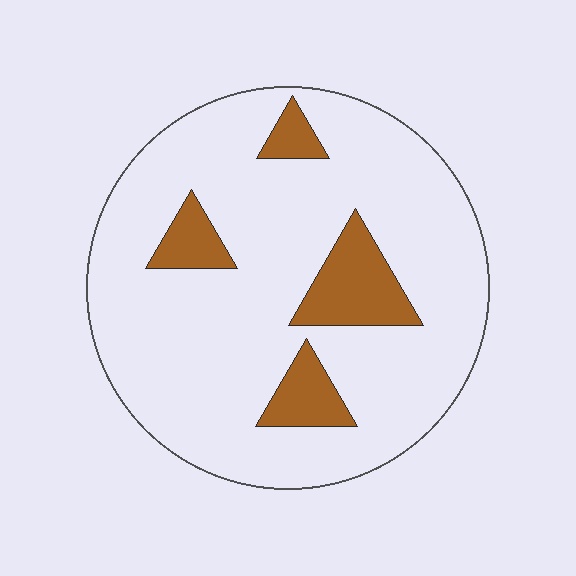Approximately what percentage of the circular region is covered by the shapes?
Approximately 15%.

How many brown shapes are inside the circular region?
4.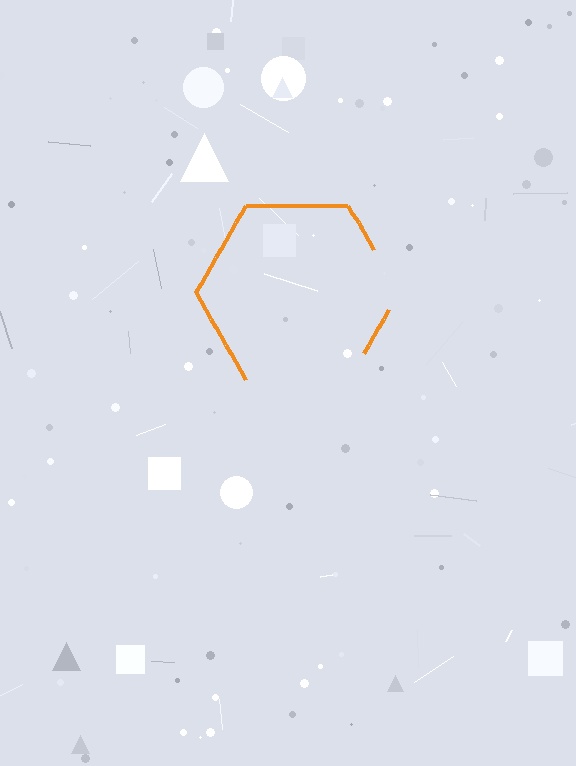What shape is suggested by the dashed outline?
The dashed outline suggests a hexagon.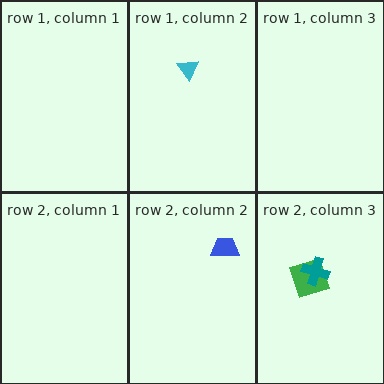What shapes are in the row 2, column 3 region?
The green diamond, the teal cross.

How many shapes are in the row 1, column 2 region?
1.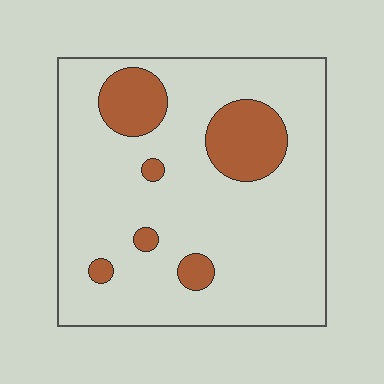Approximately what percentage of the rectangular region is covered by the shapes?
Approximately 15%.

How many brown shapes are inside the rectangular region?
6.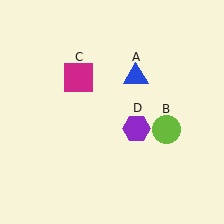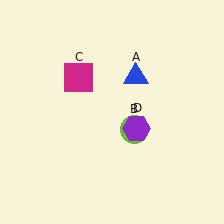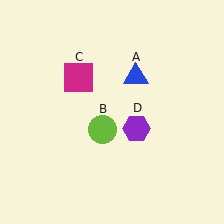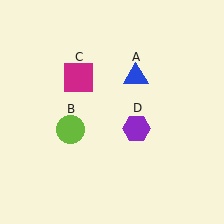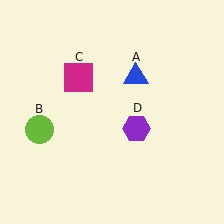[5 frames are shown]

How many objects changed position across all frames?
1 object changed position: lime circle (object B).